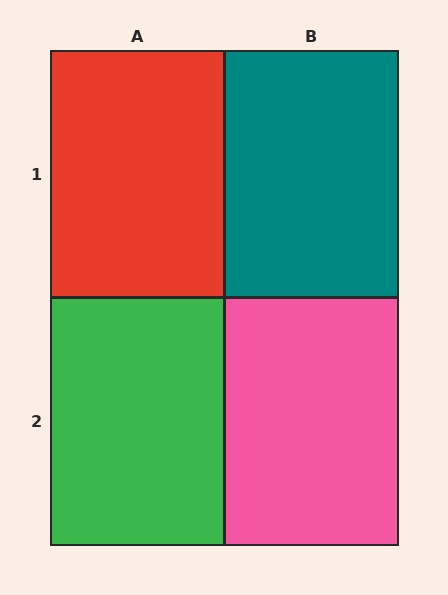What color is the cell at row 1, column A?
Red.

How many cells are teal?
1 cell is teal.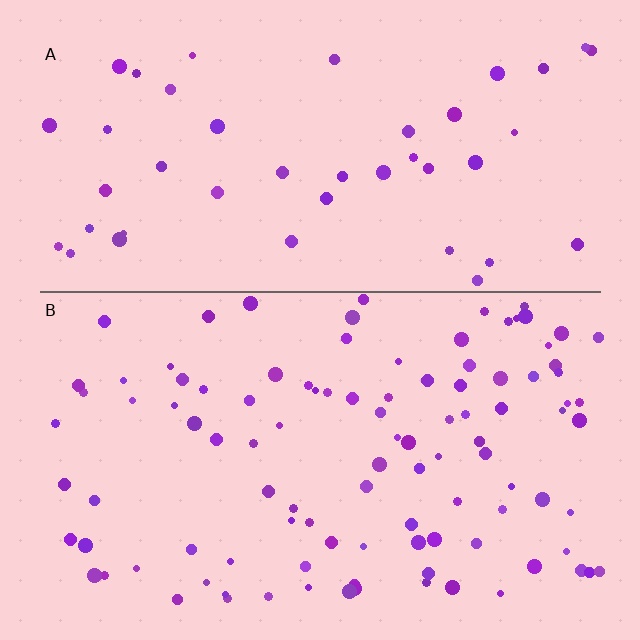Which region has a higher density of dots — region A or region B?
B (the bottom).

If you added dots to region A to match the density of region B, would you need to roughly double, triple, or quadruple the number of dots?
Approximately double.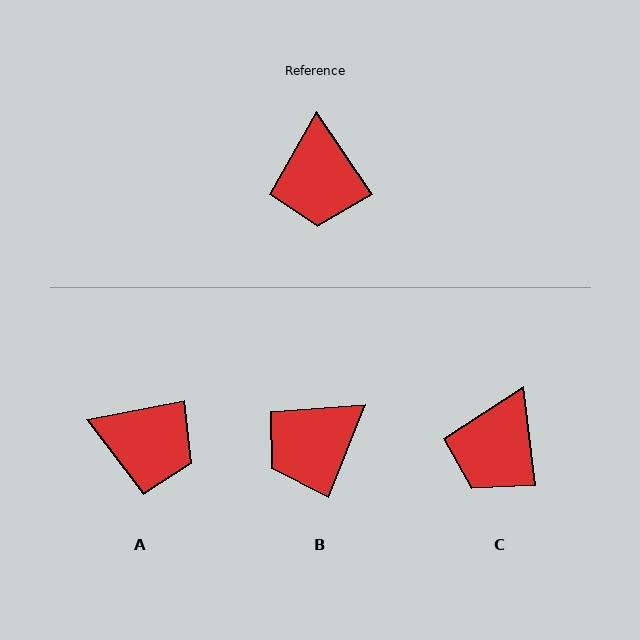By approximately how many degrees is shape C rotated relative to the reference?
Approximately 27 degrees clockwise.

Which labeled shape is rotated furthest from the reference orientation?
A, about 67 degrees away.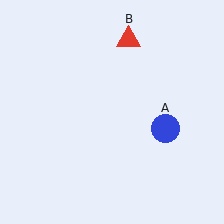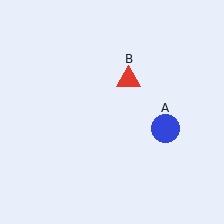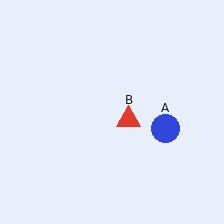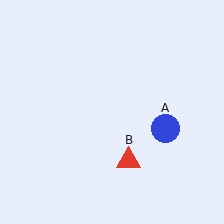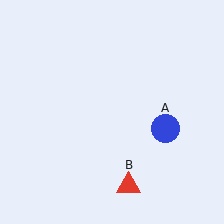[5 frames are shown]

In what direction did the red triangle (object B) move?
The red triangle (object B) moved down.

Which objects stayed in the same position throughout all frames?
Blue circle (object A) remained stationary.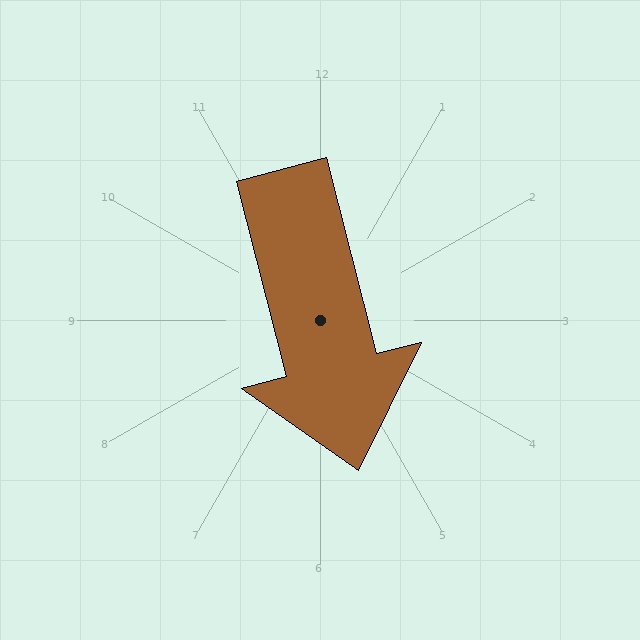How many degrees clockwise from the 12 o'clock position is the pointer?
Approximately 166 degrees.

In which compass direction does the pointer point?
South.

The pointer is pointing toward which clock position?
Roughly 6 o'clock.